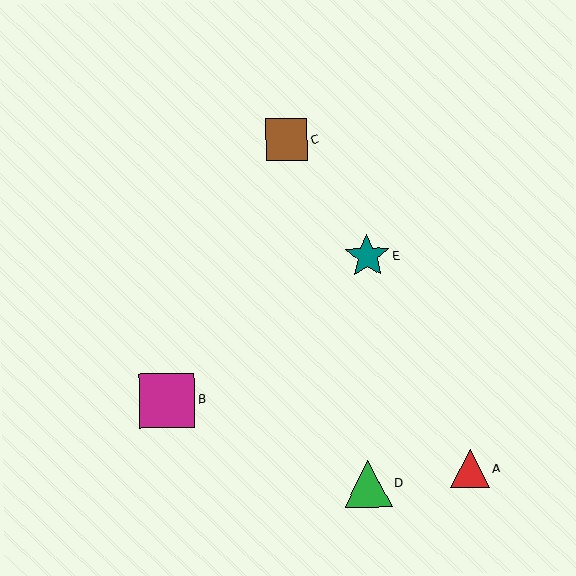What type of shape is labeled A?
Shape A is a red triangle.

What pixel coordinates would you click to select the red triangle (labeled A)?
Click at (470, 469) to select the red triangle A.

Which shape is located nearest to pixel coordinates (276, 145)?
The brown square (labeled C) at (287, 140) is nearest to that location.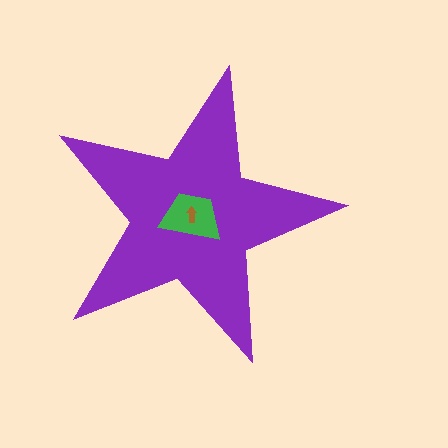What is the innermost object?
The brown arrow.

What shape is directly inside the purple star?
The green trapezoid.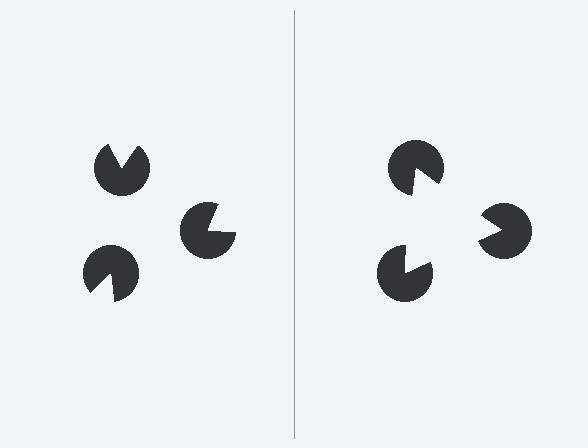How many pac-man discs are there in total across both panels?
6 — 3 on each side.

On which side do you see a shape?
An illusory triangle appears on the right side. On the left side the wedge cuts are rotated, so no coherent shape forms.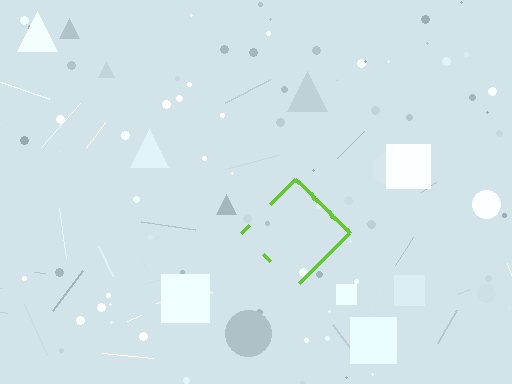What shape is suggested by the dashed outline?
The dashed outline suggests a diamond.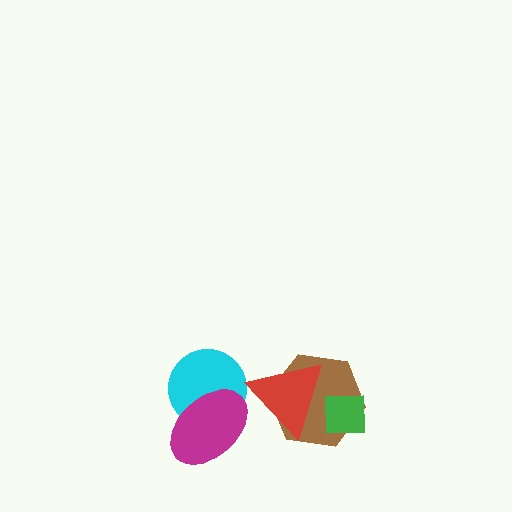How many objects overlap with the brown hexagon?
2 objects overlap with the brown hexagon.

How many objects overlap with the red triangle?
2 objects overlap with the red triangle.